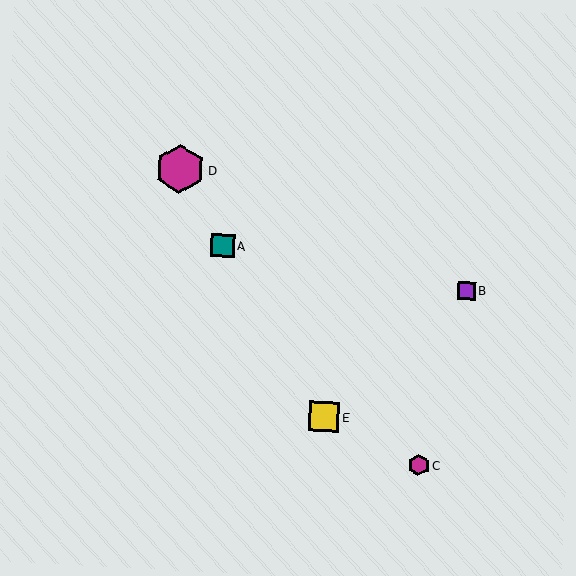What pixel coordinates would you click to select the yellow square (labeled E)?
Click at (324, 417) to select the yellow square E.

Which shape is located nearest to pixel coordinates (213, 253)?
The teal square (labeled A) at (223, 246) is nearest to that location.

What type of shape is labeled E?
Shape E is a yellow square.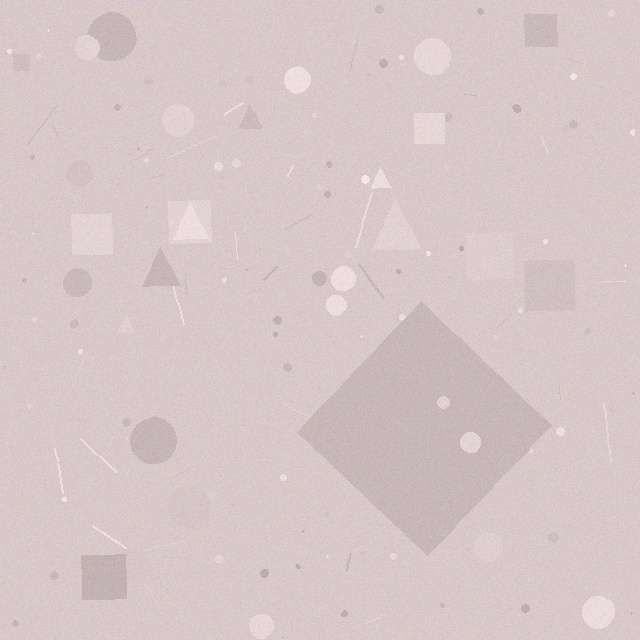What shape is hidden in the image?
A diamond is hidden in the image.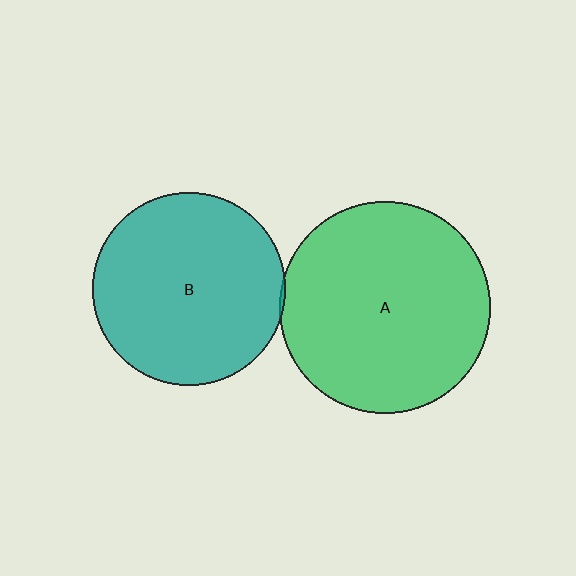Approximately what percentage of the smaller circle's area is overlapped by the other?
Approximately 5%.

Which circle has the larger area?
Circle A (green).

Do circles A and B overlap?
Yes.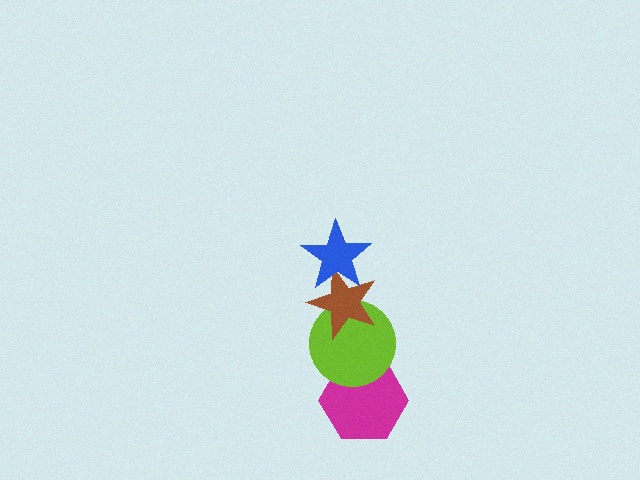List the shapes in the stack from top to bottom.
From top to bottom: the blue star, the brown star, the lime circle, the magenta hexagon.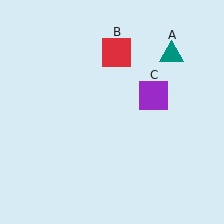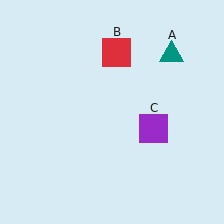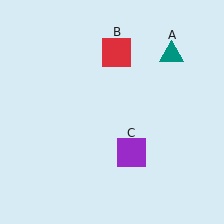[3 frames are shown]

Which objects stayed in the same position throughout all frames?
Teal triangle (object A) and red square (object B) remained stationary.